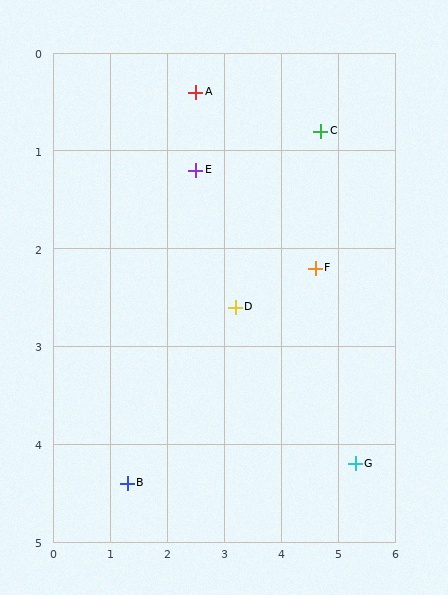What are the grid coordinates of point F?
Point F is at approximately (4.6, 2.2).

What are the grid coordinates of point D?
Point D is at approximately (3.2, 2.6).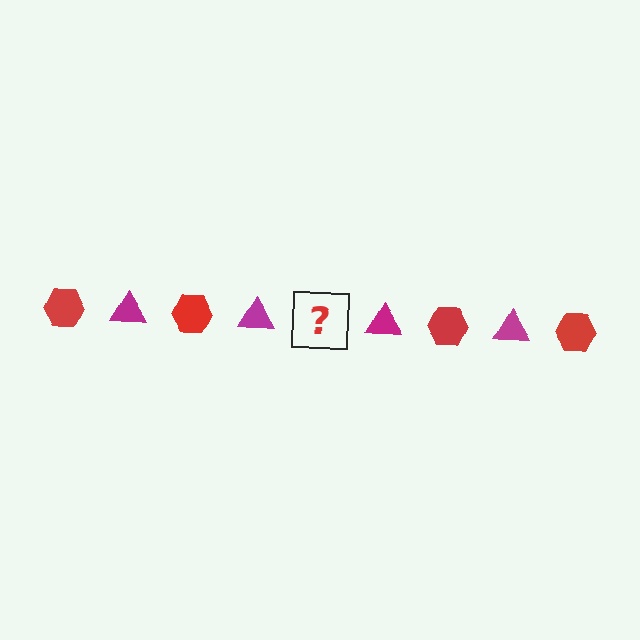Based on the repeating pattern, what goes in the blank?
The blank should be a red hexagon.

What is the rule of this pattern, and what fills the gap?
The rule is that the pattern alternates between red hexagon and magenta triangle. The gap should be filled with a red hexagon.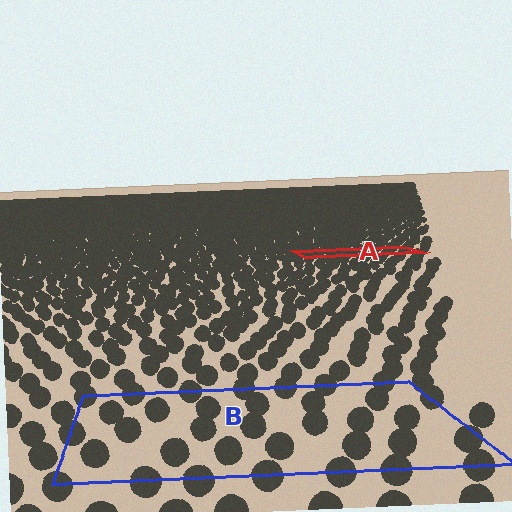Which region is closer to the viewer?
Region B is closer. The texture elements there are larger and more spread out.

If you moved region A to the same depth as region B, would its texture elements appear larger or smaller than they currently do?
They would appear larger. At a closer depth, the same texture elements are projected at a bigger on-screen size.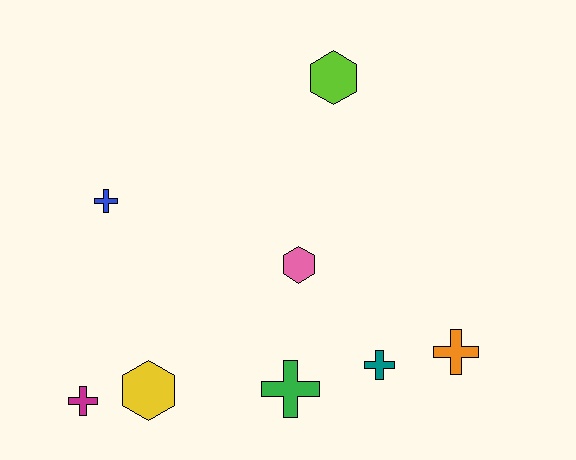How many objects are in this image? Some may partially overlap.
There are 8 objects.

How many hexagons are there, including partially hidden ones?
There are 3 hexagons.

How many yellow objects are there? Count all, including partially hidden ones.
There is 1 yellow object.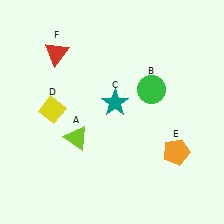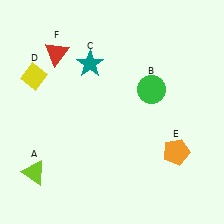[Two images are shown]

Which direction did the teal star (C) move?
The teal star (C) moved up.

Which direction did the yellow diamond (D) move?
The yellow diamond (D) moved up.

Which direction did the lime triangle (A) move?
The lime triangle (A) moved left.